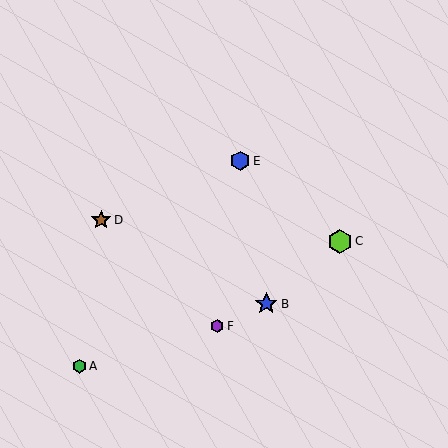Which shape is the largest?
The lime hexagon (labeled C) is the largest.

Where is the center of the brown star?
The center of the brown star is at (101, 220).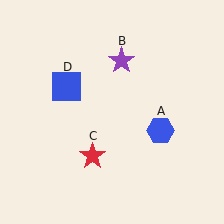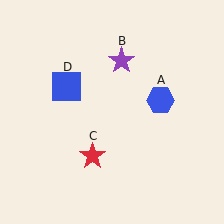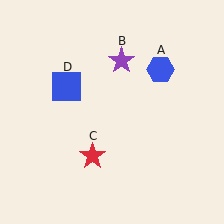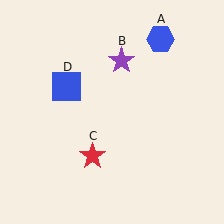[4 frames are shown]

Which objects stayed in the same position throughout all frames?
Purple star (object B) and red star (object C) and blue square (object D) remained stationary.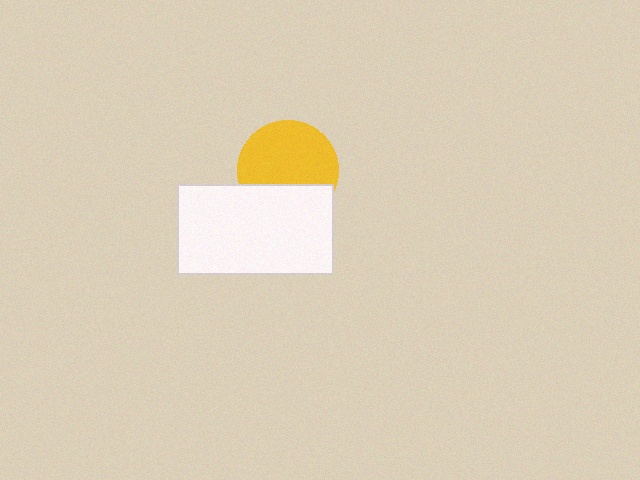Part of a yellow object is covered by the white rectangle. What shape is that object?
It is a circle.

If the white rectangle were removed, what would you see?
You would see the complete yellow circle.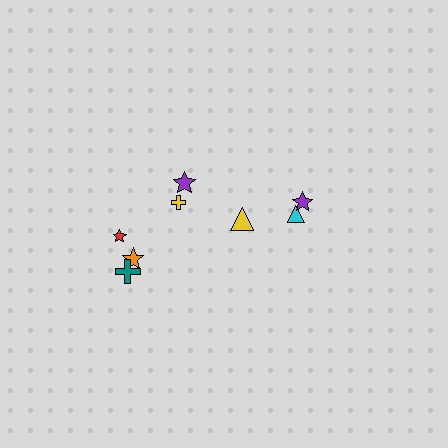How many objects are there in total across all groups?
There are 8 objects.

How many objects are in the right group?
There are 3 objects.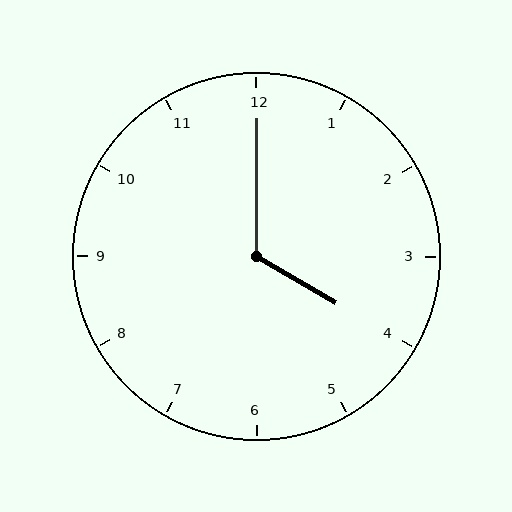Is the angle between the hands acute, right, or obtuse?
It is obtuse.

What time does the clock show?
4:00.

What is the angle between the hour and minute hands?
Approximately 120 degrees.